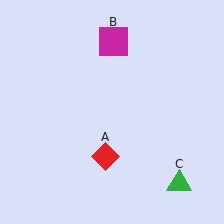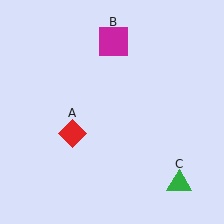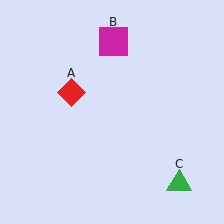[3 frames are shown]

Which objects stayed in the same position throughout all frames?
Magenta square (object B) and green triangle (object C) remained stationary.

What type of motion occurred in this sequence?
The red diamond (object A) rotated clockwise around the center of the scene.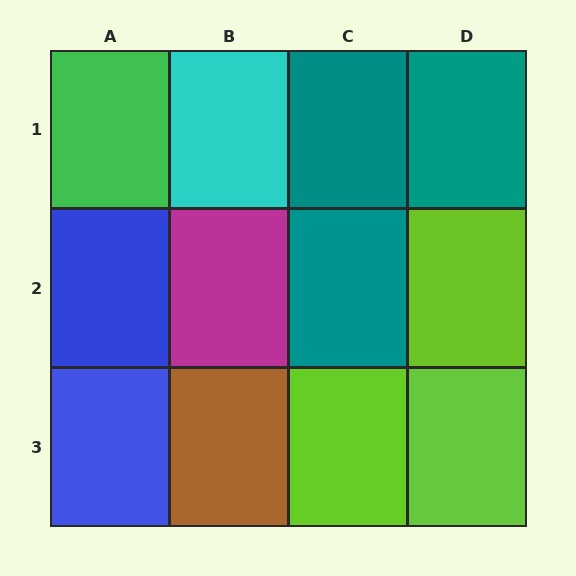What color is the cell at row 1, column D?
Teal.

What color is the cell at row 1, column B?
Cyan.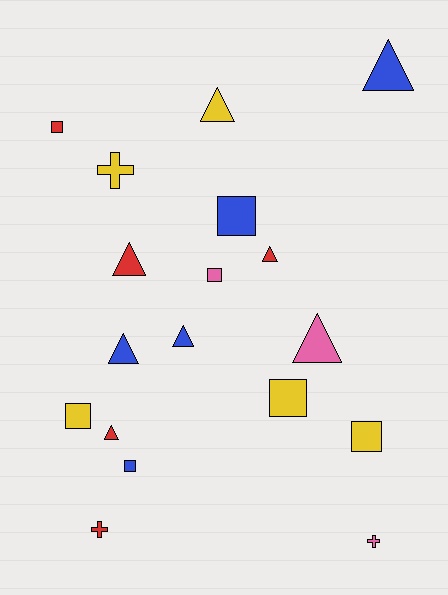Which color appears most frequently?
Blue, with 5 objects.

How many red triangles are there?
There are 3 red triangles.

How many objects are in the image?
There are 18 objects.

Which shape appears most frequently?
Triangle, with 8 objects.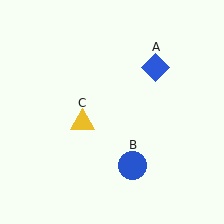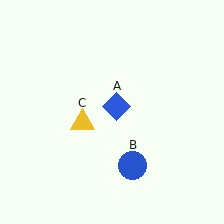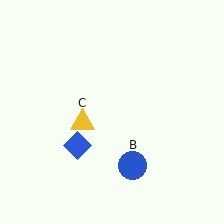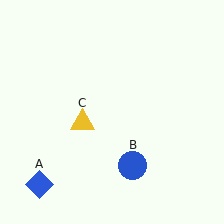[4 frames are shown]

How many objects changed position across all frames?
1 object changed position: blue diamond (object A).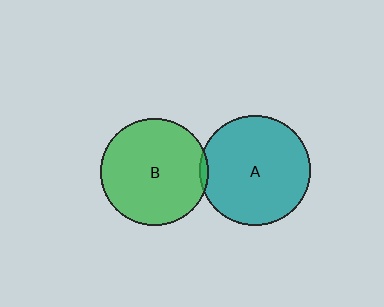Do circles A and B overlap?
Yes.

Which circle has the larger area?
Circle A (teal).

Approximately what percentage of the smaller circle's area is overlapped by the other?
Approximately 5%.